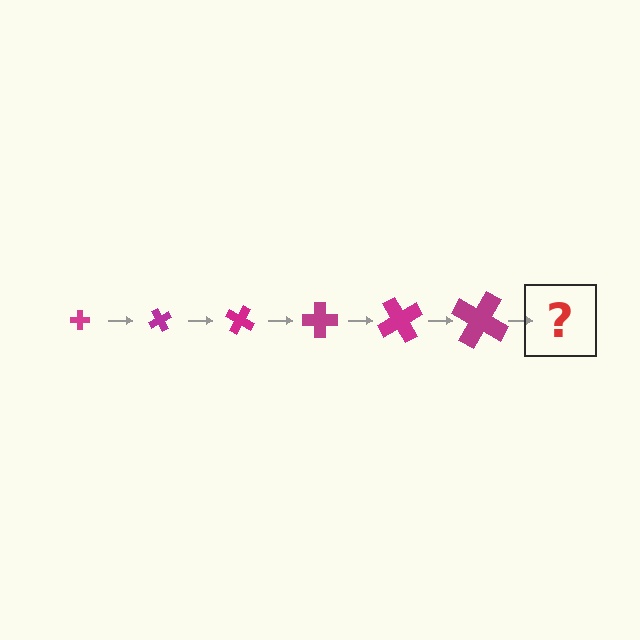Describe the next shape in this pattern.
It should be a cross, larger than the previous one and rotated 360 degrees from the start.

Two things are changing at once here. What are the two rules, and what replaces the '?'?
The two rules are that the cross grows larger each step and it rotates 60 degrees each step. The '?' should be a cross, larger than the previous one and rotated 360 degrees from the start.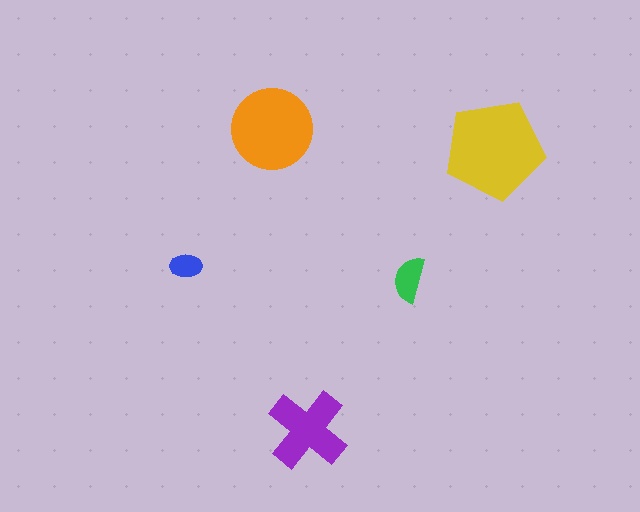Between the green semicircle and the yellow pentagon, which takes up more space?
The yellow pentagon.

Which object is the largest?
The yellow pentagon.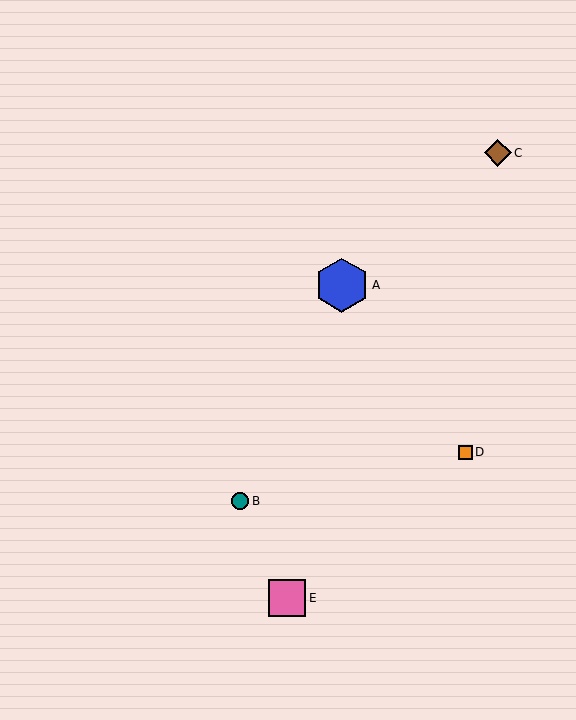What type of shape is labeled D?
Shape D is an orange square.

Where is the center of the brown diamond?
The center of the brown diamond is at (498, 153).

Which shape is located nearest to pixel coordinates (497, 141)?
The brown diamond (labeled C) at (498, 153) is nearest to that location.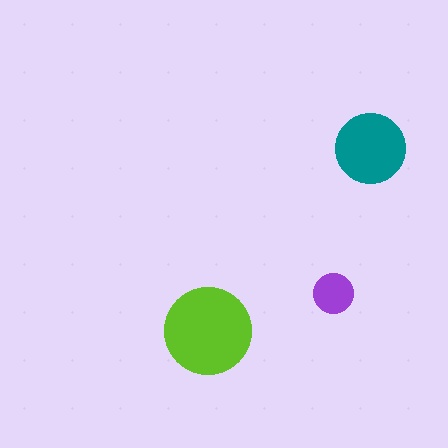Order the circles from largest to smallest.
the lime one, the teal one, the purple one.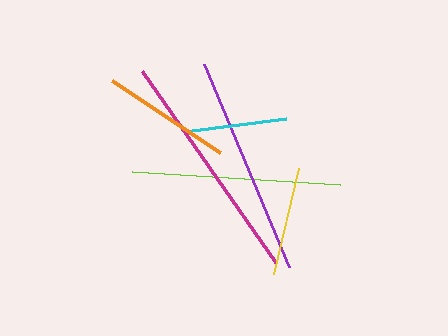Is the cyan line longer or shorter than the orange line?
The orange line is longer than the cyan line.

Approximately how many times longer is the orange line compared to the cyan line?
The orange line is approximately 1.3 times the length of the cyan line.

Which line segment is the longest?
The magenta line is the longest at approximately 234 pixels.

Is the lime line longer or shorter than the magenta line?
The magenta line is longer than the lime line.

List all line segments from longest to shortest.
From longest to shortest: magenta, purple, lime, orange, yellow, cyan.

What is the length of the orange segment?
The orange segment is approximately 130 pixels long.